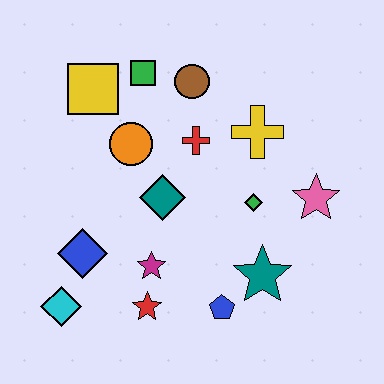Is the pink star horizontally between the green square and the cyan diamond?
No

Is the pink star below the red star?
No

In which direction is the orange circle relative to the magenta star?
The orange circle is above the magenta star.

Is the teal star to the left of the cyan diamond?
No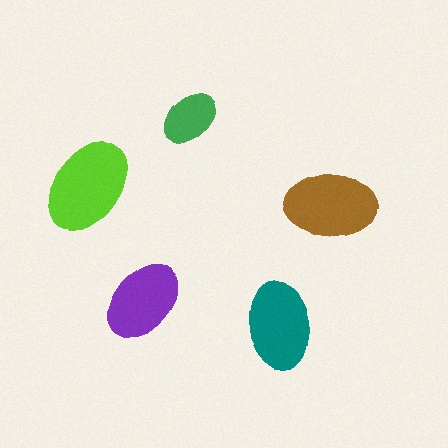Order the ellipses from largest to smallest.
the lime one, the brown one, the teal one, the purple one, the green one.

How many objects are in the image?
There are 5 objects in the image.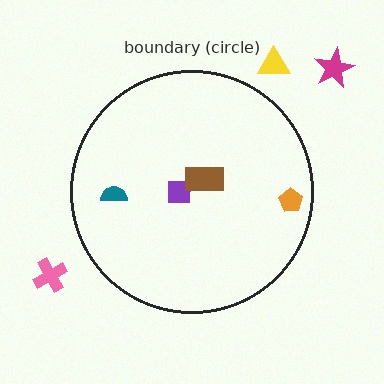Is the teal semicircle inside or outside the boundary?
Inside.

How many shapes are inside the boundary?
4 inside, 3 outside.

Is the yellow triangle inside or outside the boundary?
Outside.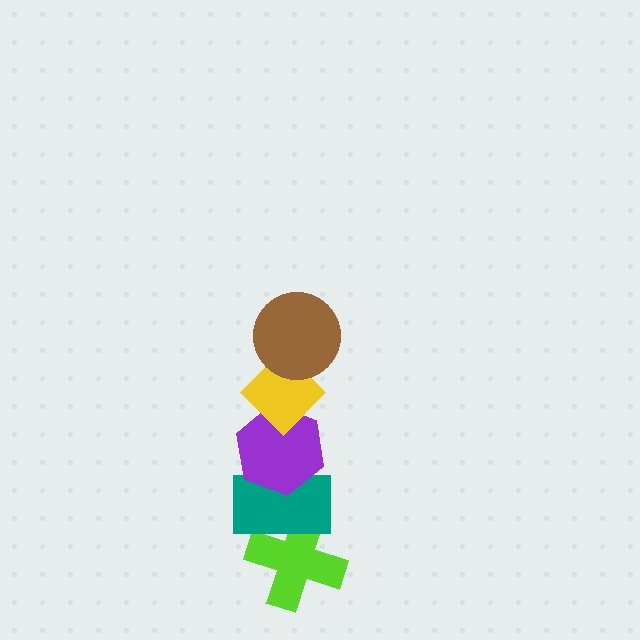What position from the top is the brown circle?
The brown circle is 1st from the top.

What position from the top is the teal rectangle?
The teal rectangle is 4th from the top.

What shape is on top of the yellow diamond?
The brown circle is on top of the yellow diamond.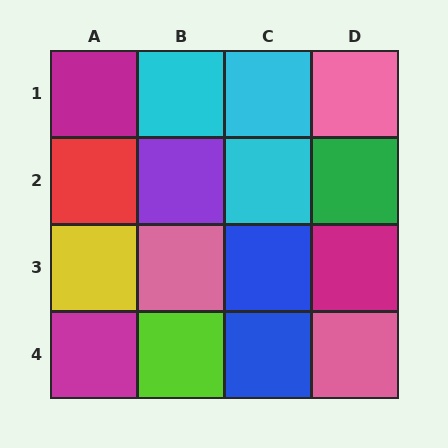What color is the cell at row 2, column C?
Cyan.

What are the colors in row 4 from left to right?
Magenta, lime, blue, pink.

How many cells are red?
1 cell is red.